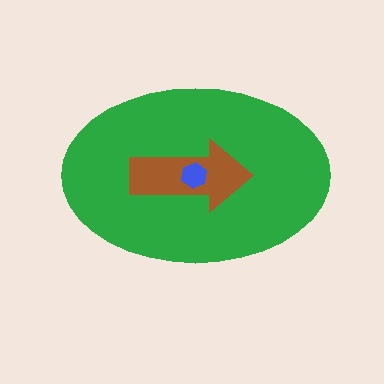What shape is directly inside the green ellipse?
The brown arrow.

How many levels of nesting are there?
3.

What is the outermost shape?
The green ellipse.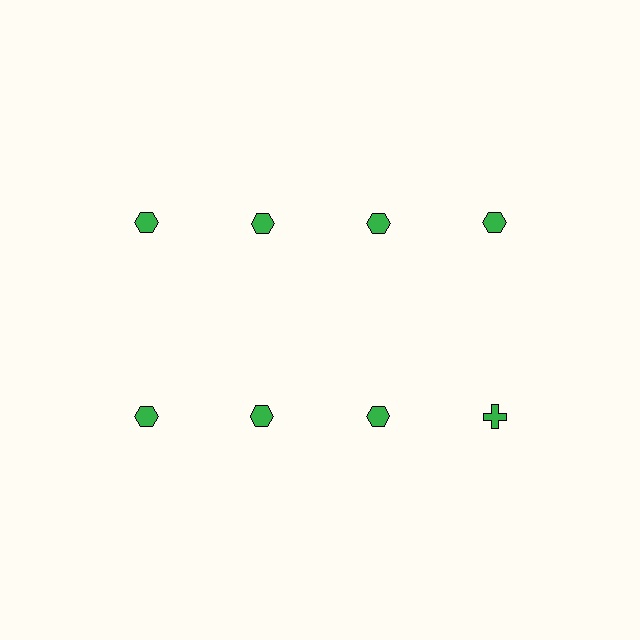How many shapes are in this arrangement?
There are 8 shapes arranged in a grid pattern.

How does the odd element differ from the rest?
It has a different shape: cross instead of hexagon.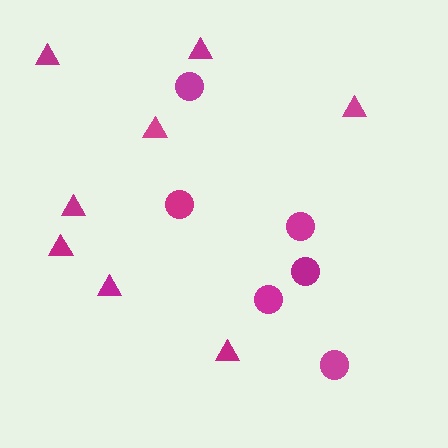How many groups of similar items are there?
There are 2 groups: one group of circles (6) and one group of triangles (8).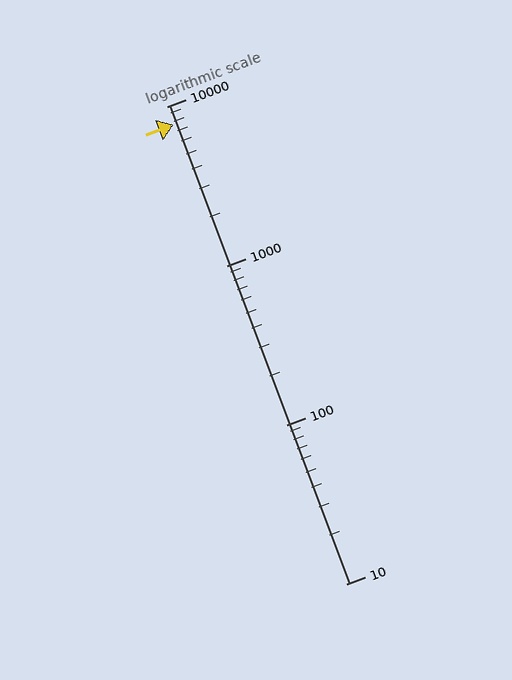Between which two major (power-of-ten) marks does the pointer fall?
The pointer is between 1000 and 10000.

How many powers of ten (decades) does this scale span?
The scale spans 3 decades, from 10 to 10000.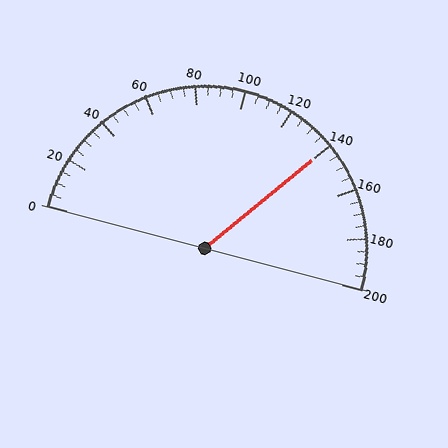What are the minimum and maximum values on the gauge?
The gauge ranges from 0 to 200.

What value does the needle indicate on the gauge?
The needle indicates approximately 140.